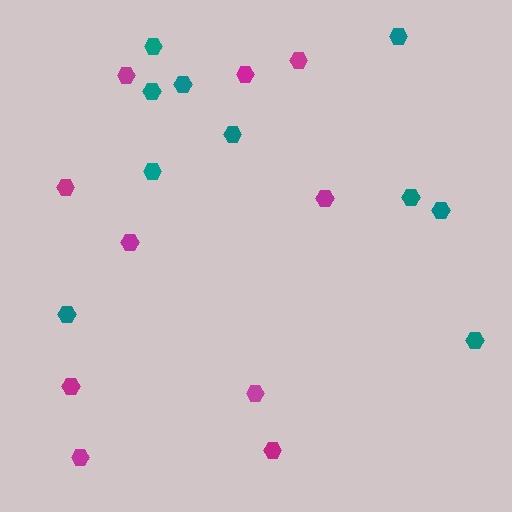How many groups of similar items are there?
There are 2 groups: one group of magenta hexagons (10) and one group of teal hexagons (10).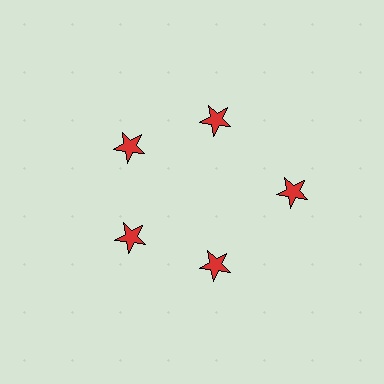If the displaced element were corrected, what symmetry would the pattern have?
It would have 5-fold rotational symmetry — the pattern would map onto itself every 72 degrees.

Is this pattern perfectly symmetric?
No. The 5 red stars are arranged in a ring, but one element near the 3 o'clock position is pushed outward from the center, breaking the 5-fold rotational symmetry.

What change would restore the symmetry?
The symmetry would be restored by moving it inward, back onto the ring so that all 5 stars sit at equal angles and equal distance from the center.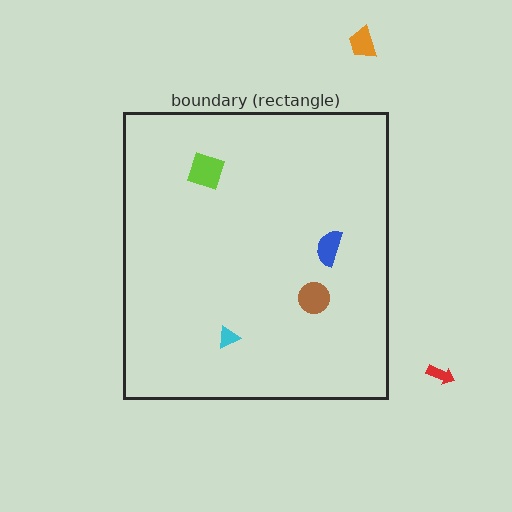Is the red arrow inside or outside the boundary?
Outside.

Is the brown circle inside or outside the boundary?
Inside.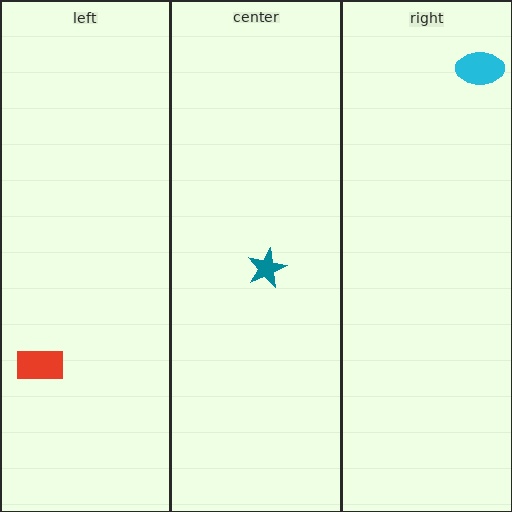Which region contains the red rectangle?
The left region.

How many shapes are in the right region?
1.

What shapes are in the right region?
The cyan ellipse.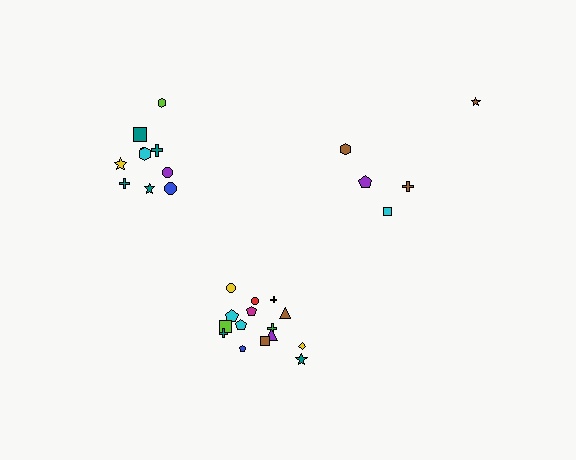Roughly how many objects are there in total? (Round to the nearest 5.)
Roughly 30 objects in total.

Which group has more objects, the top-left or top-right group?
The top-left group.